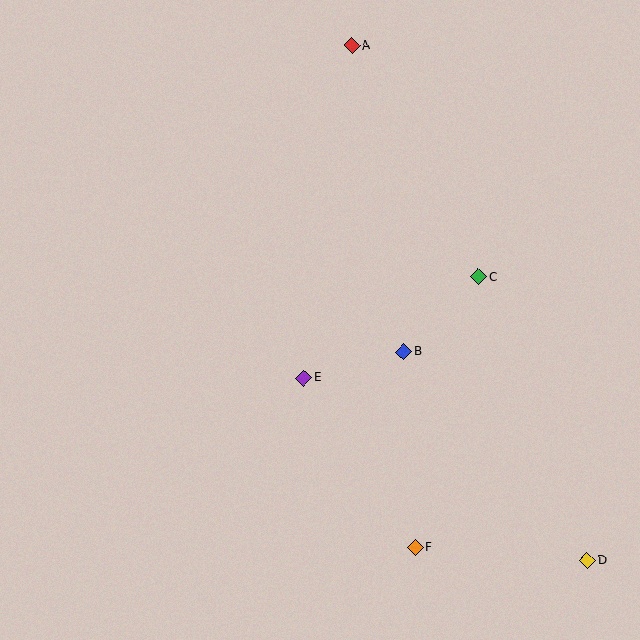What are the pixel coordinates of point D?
Point D is at (587, 560).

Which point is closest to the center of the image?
Point E at (304, 378) is closest to the center.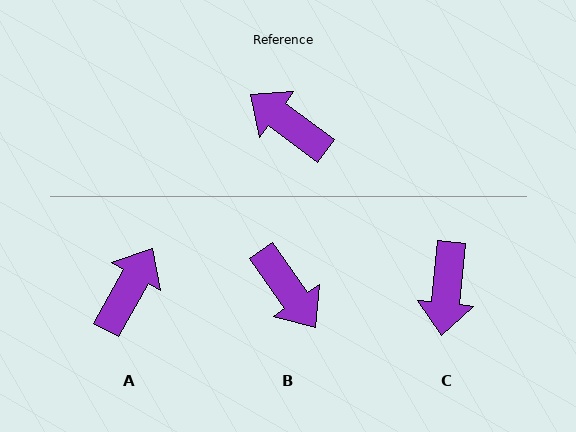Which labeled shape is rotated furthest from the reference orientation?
B, about 162 degrees away.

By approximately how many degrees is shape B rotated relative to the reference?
Approximately 162 degrees counter-clockwise.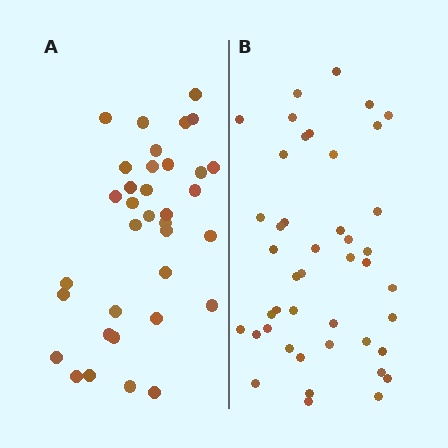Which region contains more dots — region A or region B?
Region B (the right region) has more dots.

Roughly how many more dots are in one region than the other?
Region B has roughly 8 or so more dots than region A.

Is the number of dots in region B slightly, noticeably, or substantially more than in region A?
Region B has noticeably more, but not dramatically so. The ratio is roughly 1.3 to 1.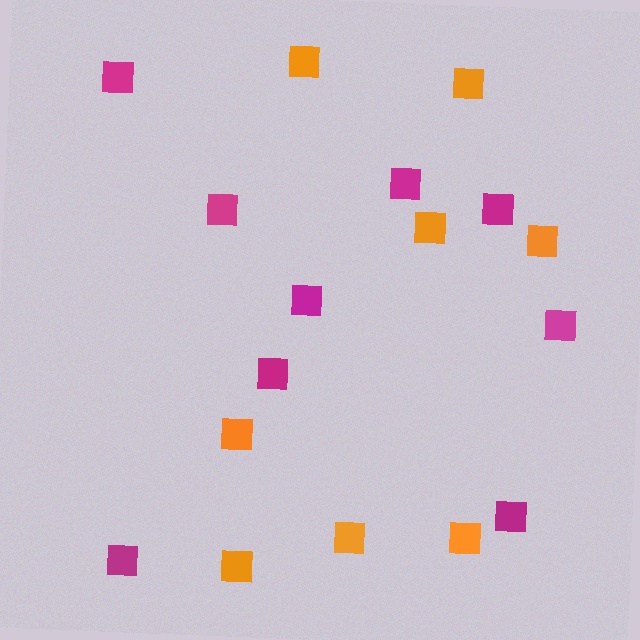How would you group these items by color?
There are 2 groups: one group of magenta squares (9) and one group of orange squares (8).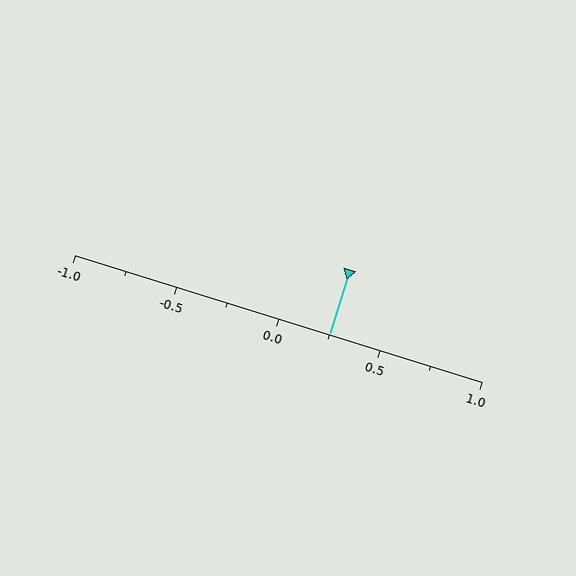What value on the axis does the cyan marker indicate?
The marker indicates approximately 0.25.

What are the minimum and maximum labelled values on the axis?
The axis runs from -1.0 to 1.0.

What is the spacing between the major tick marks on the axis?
The major ticks are spaced 0.5 apart.